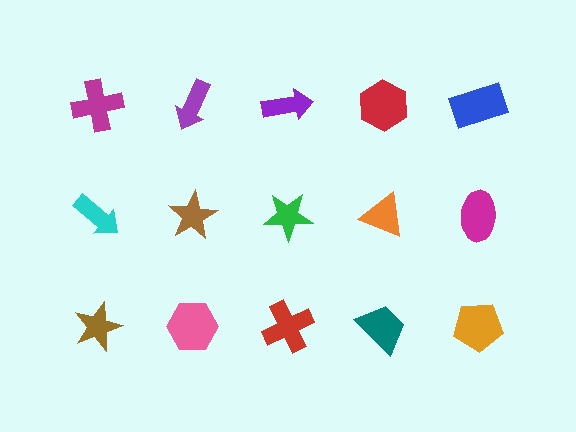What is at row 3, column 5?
An orange pentagon.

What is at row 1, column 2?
A purple arrow.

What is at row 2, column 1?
A cyan arrow.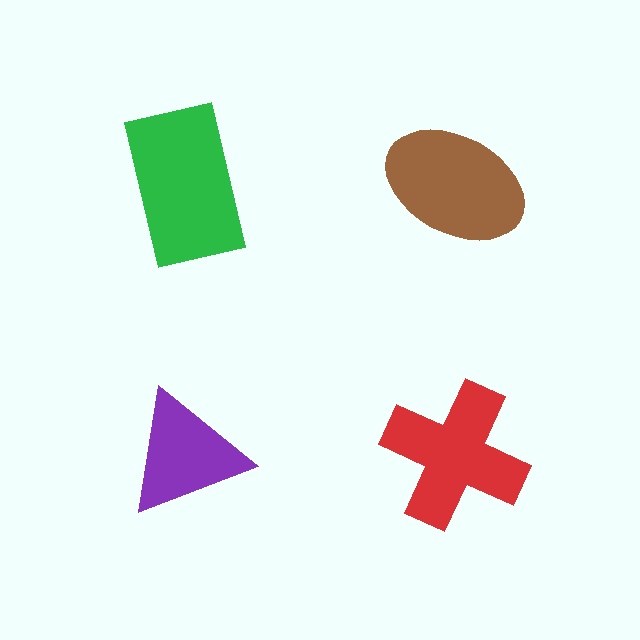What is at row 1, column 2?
A brown ellipse.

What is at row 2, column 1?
A purple triangle.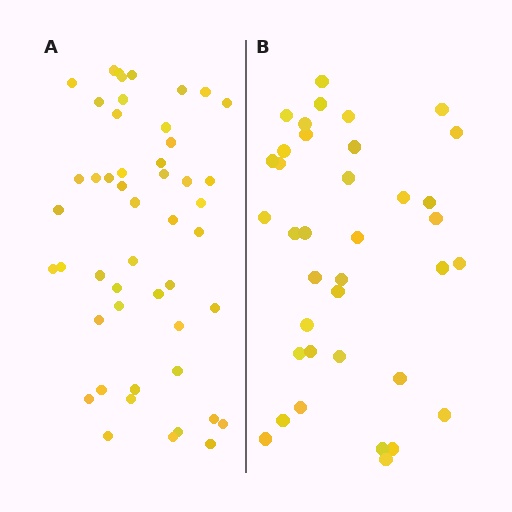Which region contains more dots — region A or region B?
Region A (the left region) has more dots.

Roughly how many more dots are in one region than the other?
Region A has roughly 12 or so more dots than region B.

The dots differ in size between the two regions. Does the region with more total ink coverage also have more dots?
No. Region B has more total ink coverage because its dots are larger, but region A actually contains more individual dots. Total area can be misleading — the number of items is what matters here.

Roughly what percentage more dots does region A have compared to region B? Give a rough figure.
About 30% more.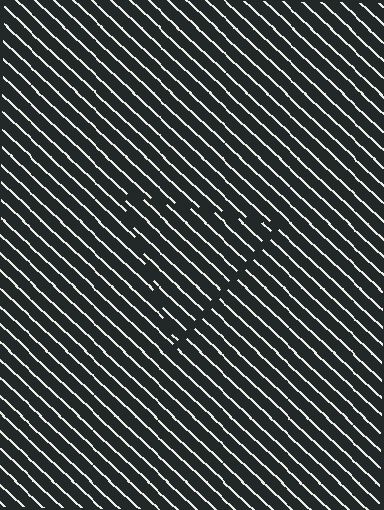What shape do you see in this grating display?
An illusory triangle. The interior of the shape contains the same grating, shifted by half a period — the contour is defined by the phase discontinuity where line-ends from the inner and outer gratings abut.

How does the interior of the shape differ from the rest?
The interior of the shape contains the same grating, shifted by half a period — the contour is defined by the phase discontinuity where line-ends from the inner and outer gratings abut.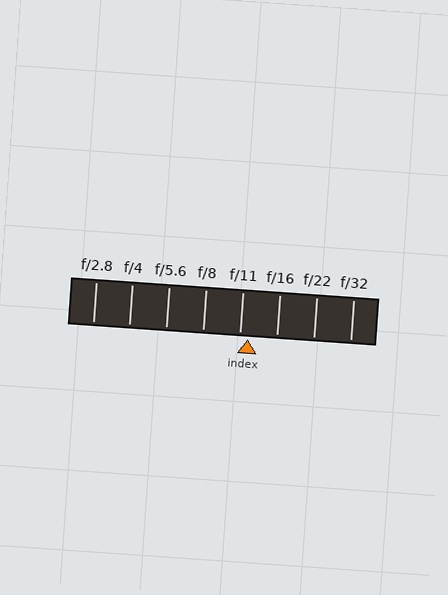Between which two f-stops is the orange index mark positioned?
The index mark is between f/11 and f/16.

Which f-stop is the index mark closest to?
The index mark is closest to f/11.